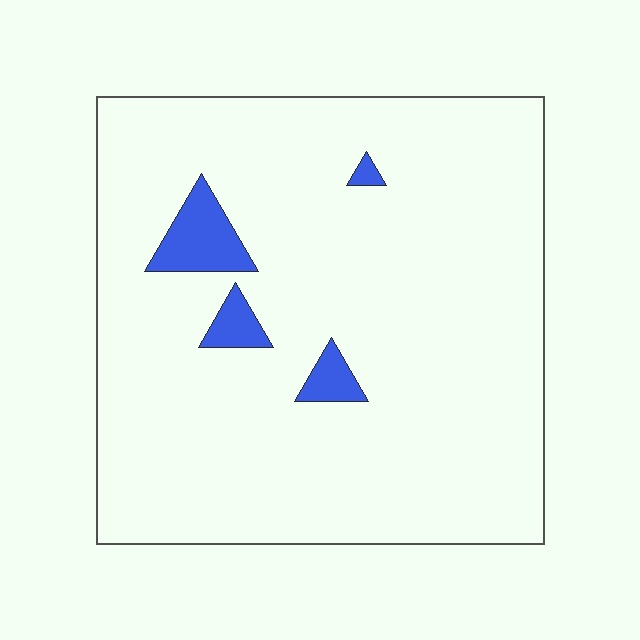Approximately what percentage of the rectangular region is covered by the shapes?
Approximately 5%.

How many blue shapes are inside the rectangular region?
4.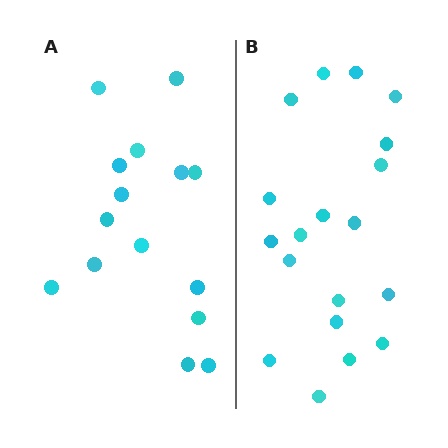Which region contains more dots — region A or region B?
Region B (the right region) has more dots.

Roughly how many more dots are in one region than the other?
Region B has about 4 more dots than region A.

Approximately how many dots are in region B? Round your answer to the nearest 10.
About 20 dots. (The exact count is 19, which rounds to 20.)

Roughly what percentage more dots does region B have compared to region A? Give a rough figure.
About 25% more.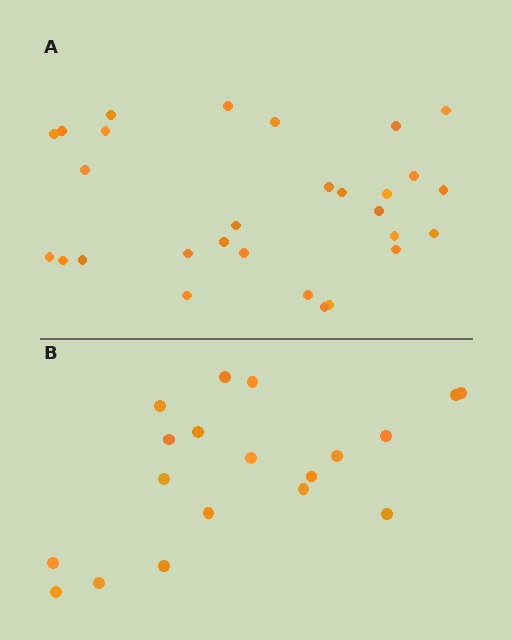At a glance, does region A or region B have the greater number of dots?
Region A (the top region) has more dots.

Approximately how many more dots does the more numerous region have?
Region A has roughly 10 or so more dots than region B.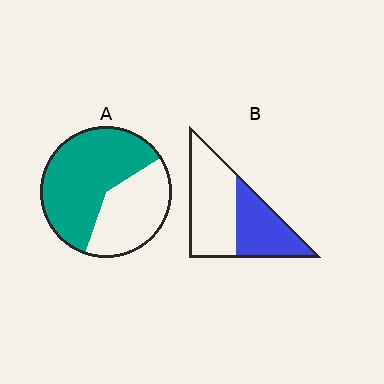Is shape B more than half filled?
No.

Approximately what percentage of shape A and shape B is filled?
A is approximately 60% and B is approximately 40%.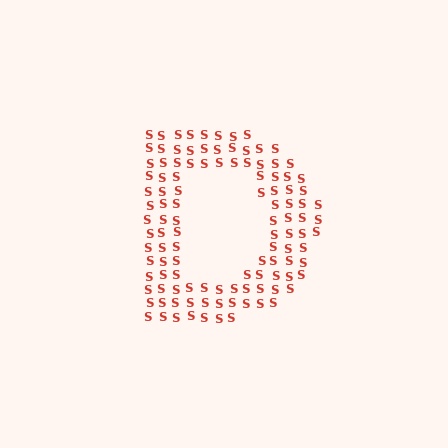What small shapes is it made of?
It is made of small letter S's.